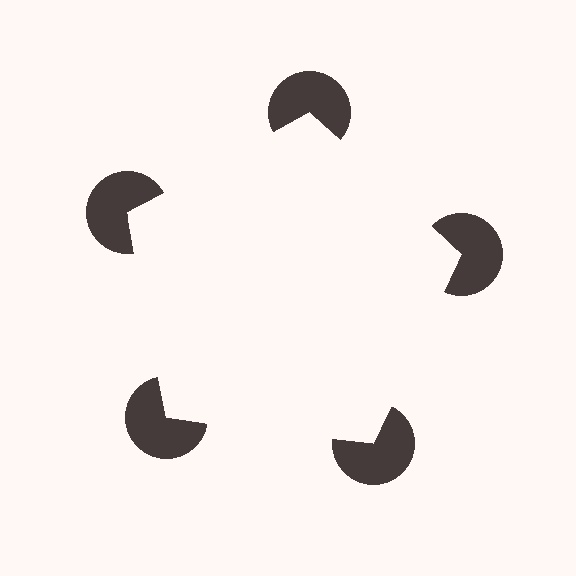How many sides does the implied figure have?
5 sides.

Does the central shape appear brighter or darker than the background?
It typically appears slightly brighter than the background, even though no actual brightness change is drawn.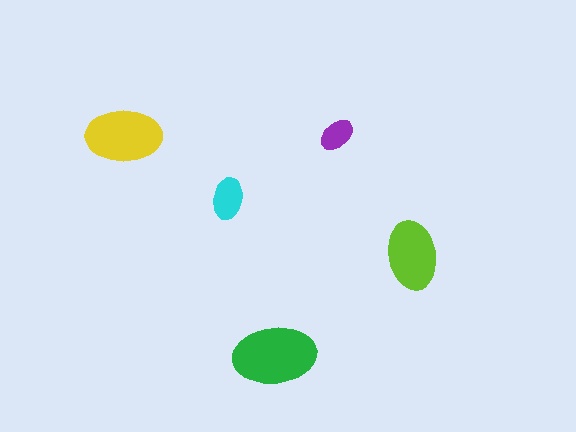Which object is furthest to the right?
The lime ellipse is rightmost.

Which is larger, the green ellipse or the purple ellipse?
The green one.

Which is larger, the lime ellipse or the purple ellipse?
The lime one.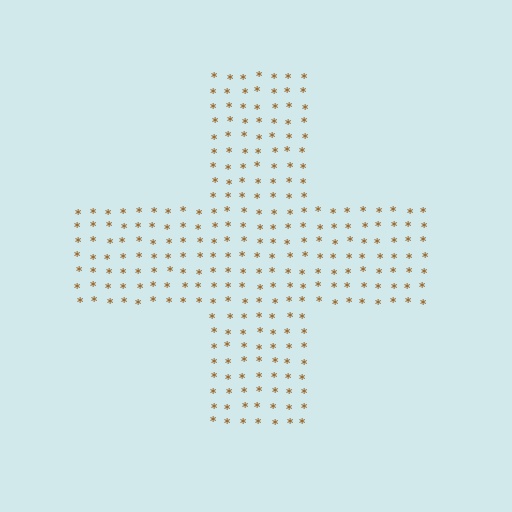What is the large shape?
The large shape is a cross.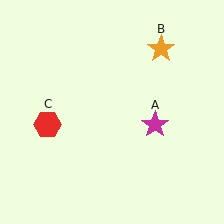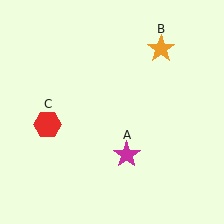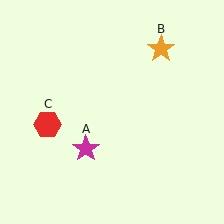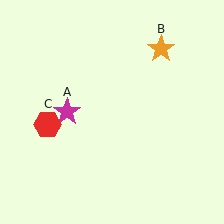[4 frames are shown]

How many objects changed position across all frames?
1 object changed position: magenta star (object A).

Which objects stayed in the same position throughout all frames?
Orange star (object B) and red hexagon (object C) remained stationary.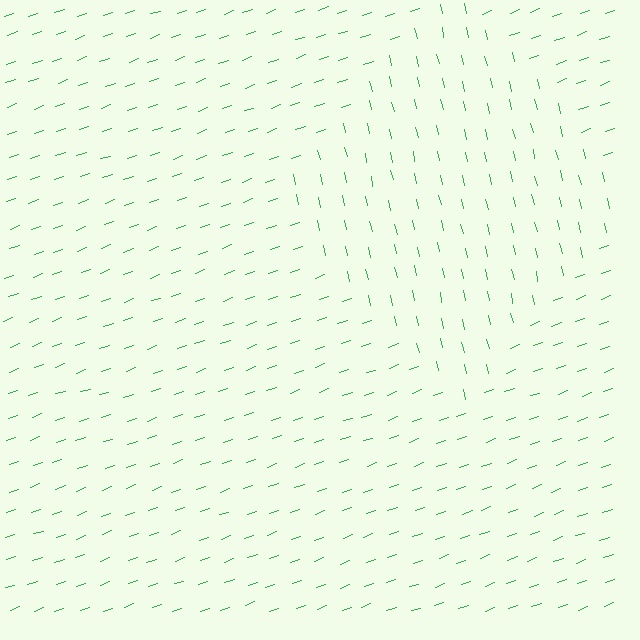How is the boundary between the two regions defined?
The boundary is defined purely by a change in line orientation (approximately 83 degrees difference). All lines are the same color and thickness.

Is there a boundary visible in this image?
Yes, there is a texture boundary formed by a change in line orientation.